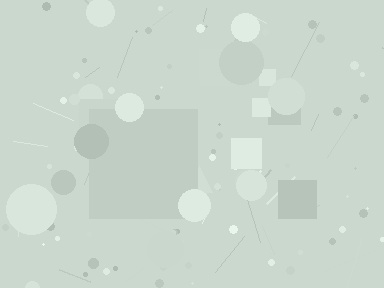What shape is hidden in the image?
A square is hidden in the image.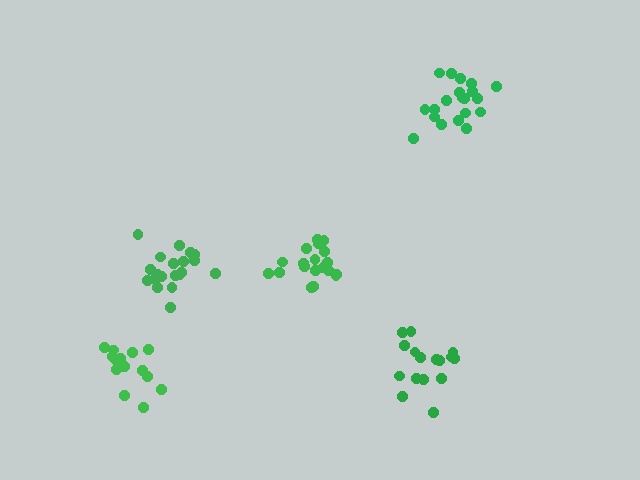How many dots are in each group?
Group 1: 20 dots, Group 2: 16 dots, Group 3: 19 dots, Group 4: 14 dots, Group 5: 20 dots (89 total).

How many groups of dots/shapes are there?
There are 5 groups.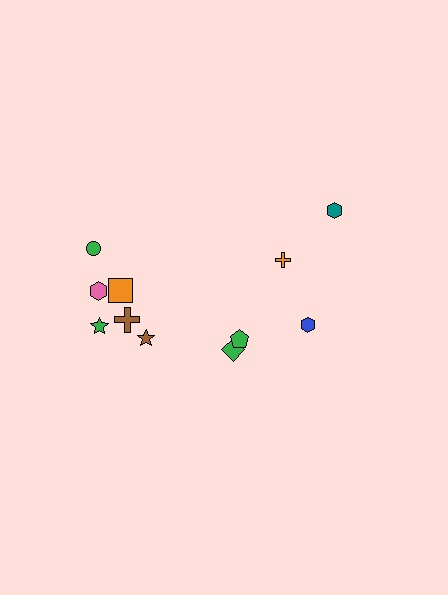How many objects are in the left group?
There are 7 objects.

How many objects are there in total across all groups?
There are 11 objects.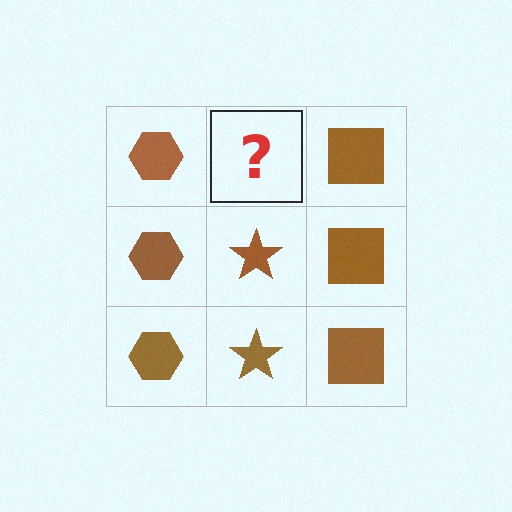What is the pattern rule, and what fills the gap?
The rule is that each column has a consistent shape. The gap should be filled with a brown star.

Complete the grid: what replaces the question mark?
The question mark should be replaced with a brown star.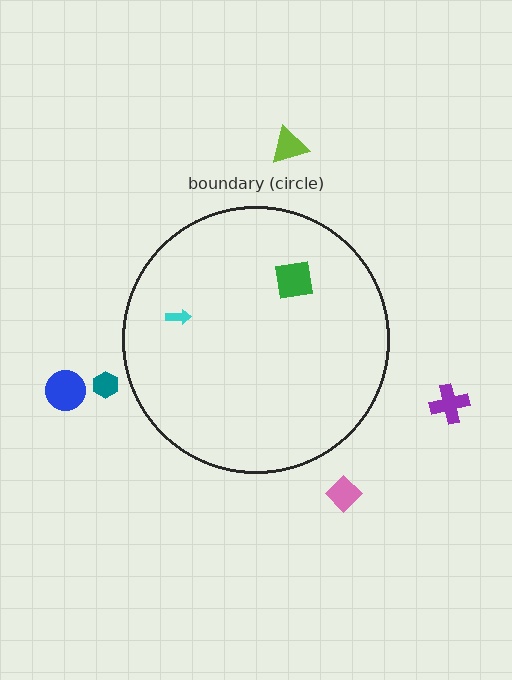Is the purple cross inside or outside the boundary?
Outside.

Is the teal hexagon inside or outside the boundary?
Outside.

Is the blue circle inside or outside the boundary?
Outside.